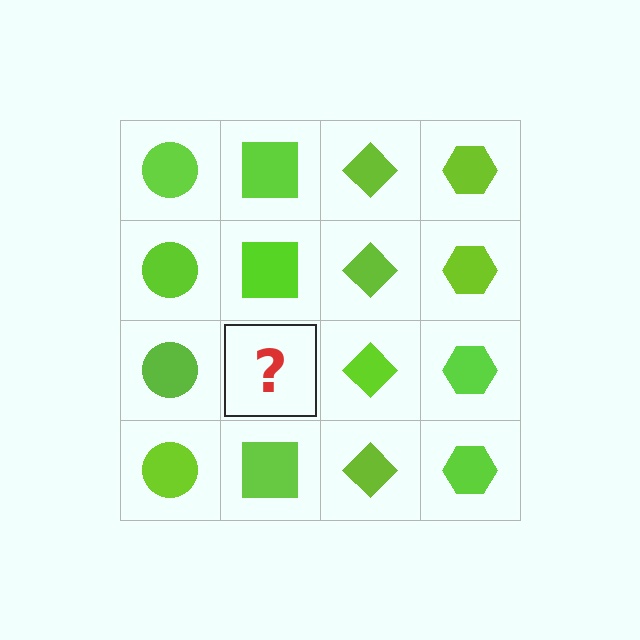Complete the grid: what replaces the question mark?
The question mark should be replaced with a lime square.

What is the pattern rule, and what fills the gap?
The rule is that each column has a consistent shape. The gap should be filled with a lime square.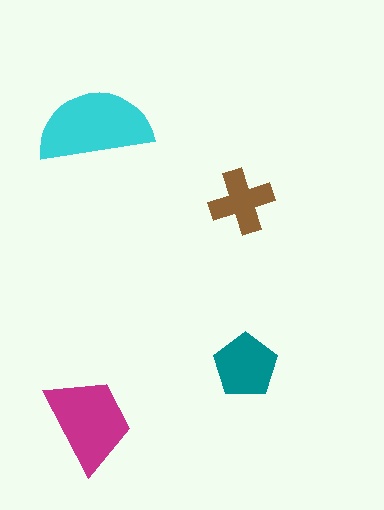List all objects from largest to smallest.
The cyan semicircle, the magenta trapezoid, the teal pentagon, the brown cross.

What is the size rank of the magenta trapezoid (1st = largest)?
2nd.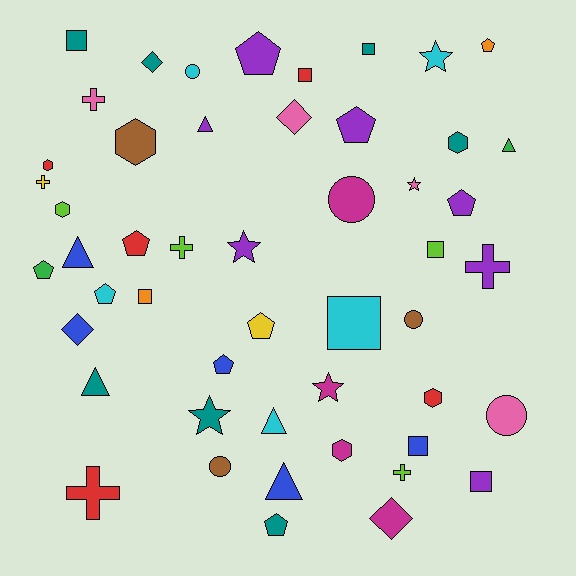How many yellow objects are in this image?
There are 2 yellow objects.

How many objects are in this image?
There are 50 objects.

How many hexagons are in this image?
There are 6 hexagons.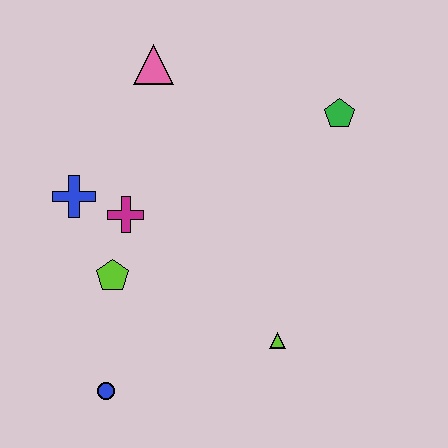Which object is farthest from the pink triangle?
The blue circle is farthest from the pink triangle.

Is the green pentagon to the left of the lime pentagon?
No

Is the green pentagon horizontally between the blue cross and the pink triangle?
No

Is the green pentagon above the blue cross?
Yes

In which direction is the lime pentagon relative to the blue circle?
The lime pentagon is above the blue circle.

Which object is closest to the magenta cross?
The blue cross is closest to the magenta cross.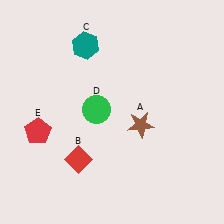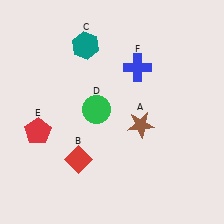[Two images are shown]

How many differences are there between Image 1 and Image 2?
There is 1 difference between the two images.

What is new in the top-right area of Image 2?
A blue cross (F) was added in the top-right area of Image 2.